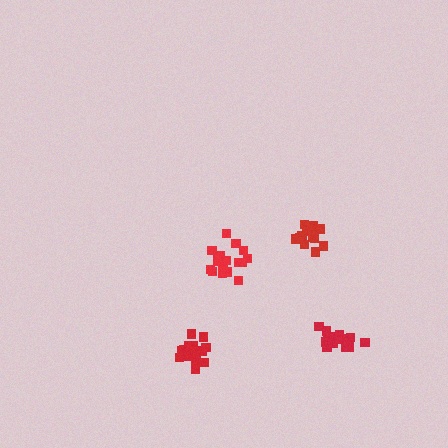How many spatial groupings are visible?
There are 4 spatial groupings.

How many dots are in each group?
Group 1: 17 dots, Group 2: 18 dots, Group 3: 14 dots, Group 4: 17 dots (66 total).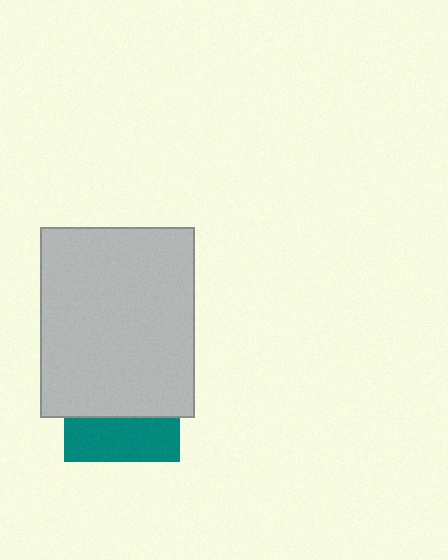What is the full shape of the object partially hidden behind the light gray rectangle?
The partially hidden object is a teal square.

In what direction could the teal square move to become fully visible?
The teal square could move down. That would shift it out from behind the light gray rectangle entirely.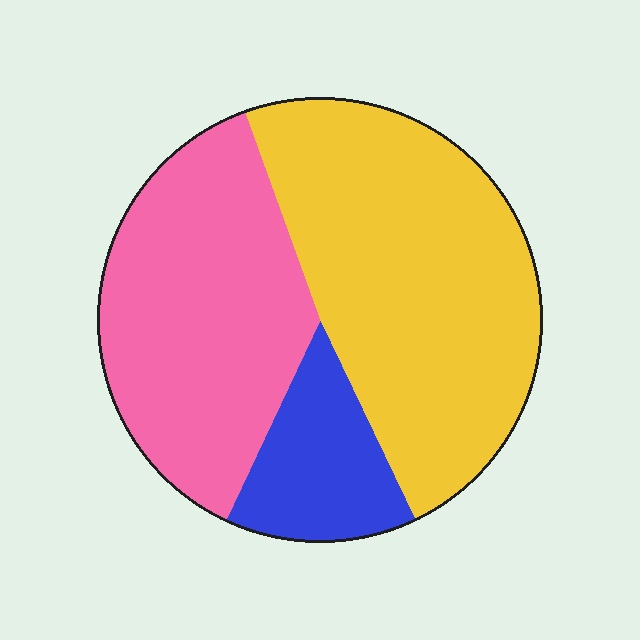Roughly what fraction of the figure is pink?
Pink covers about 40% of the figure.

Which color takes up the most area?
Yellow, at roughly 50%.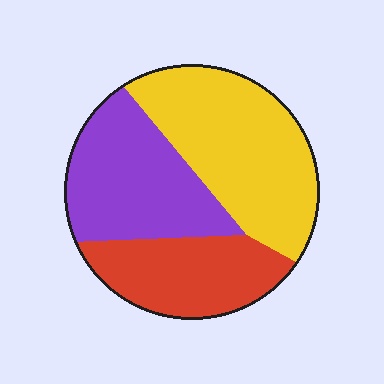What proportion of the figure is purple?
Purple takes up between a sixth and a third of the figure.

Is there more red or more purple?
Purple.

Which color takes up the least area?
Red, at roughly 25%.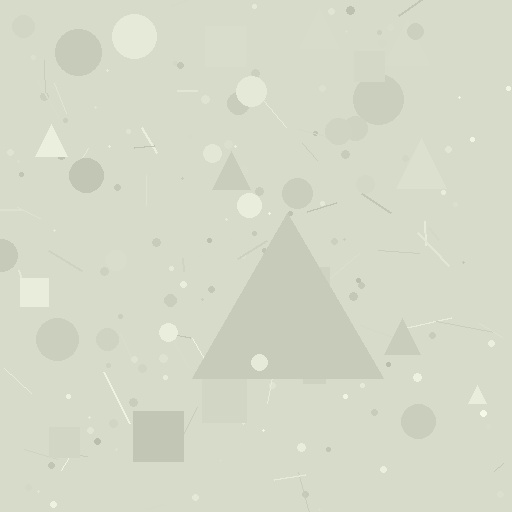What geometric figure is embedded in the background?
A triangle is embedded in the background.